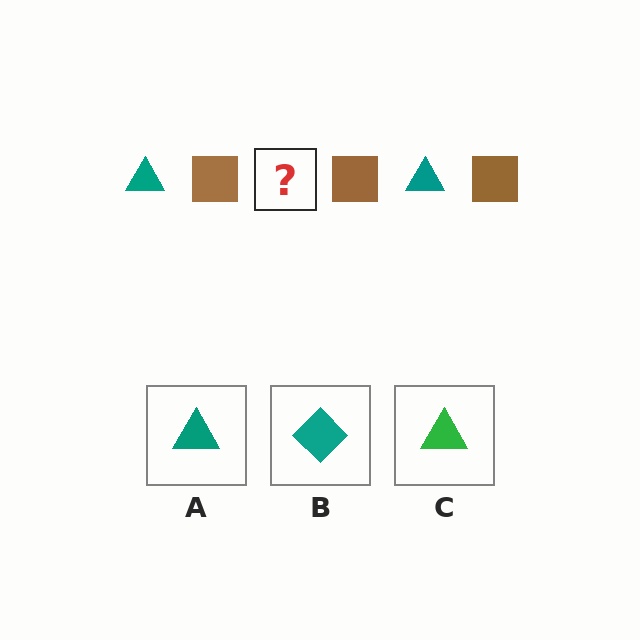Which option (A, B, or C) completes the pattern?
A.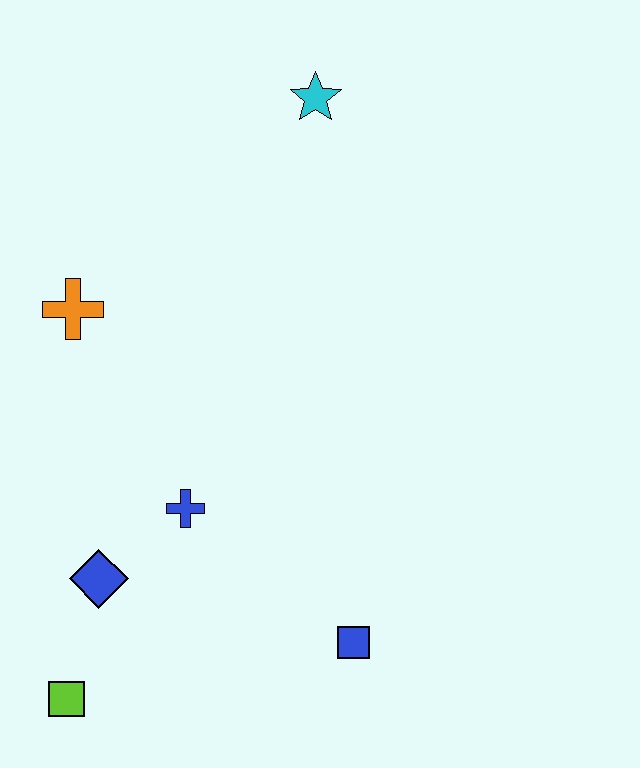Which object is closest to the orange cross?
The blue cross is closest to the orange cross.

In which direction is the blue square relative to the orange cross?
The blue square is below the orange cross.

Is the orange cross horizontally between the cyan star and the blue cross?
No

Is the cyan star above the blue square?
Yes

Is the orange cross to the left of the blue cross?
Yes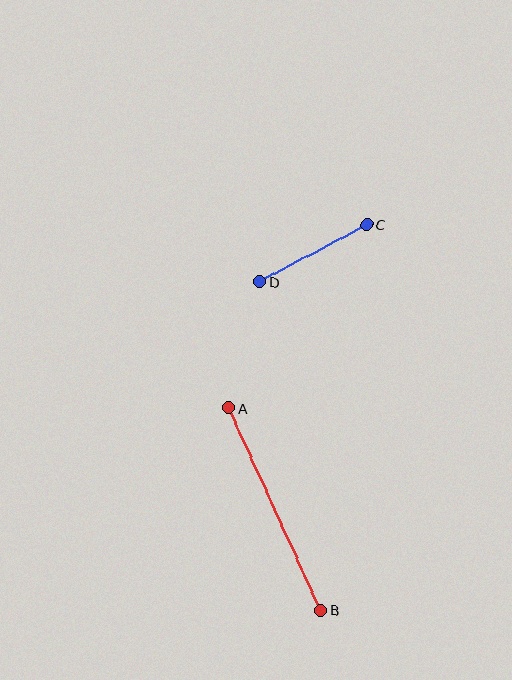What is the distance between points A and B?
The distance is approximately 222 pixels.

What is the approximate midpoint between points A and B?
The midpoint is at approximately (275, 509) pixels.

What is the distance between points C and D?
The distance is approximately 121 pixels.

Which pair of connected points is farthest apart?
Points A and B are farthest apart.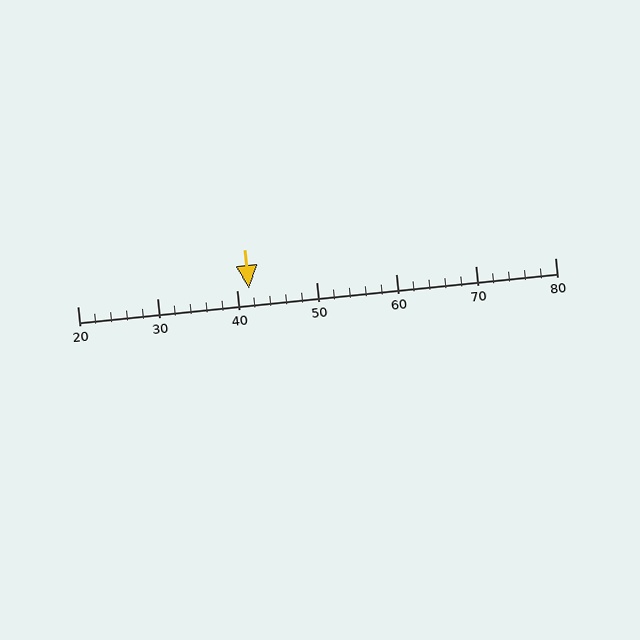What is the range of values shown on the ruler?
The ruler shows values from 20 to 80.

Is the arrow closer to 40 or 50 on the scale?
The arrow is closer to 40.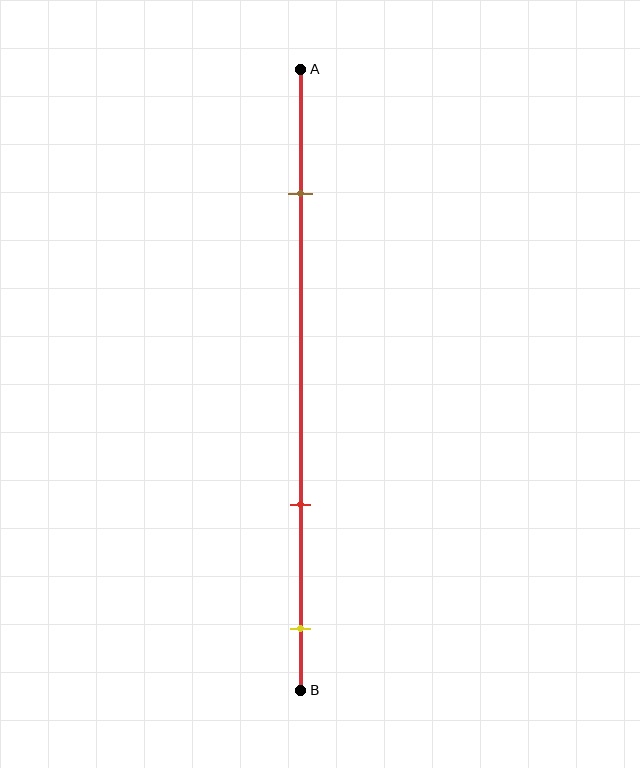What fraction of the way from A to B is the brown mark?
The brown mark is approximately 20% (0.2) of the way from A to B.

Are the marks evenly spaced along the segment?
No, the marks are not evenly spaced.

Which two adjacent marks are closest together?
The red and yellow marks are the closest adjacent pair.